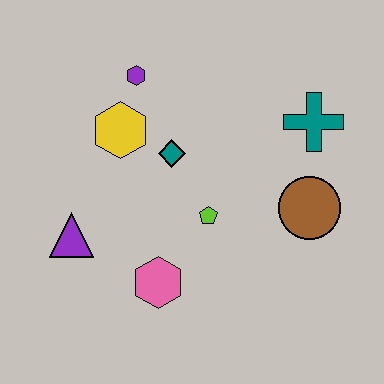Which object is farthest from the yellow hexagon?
The brown circle is farthest from the yellow hexagon.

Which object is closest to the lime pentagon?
The teal diamond is closest to the lime pentagon.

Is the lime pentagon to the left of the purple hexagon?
No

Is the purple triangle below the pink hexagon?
No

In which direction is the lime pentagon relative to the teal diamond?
The lime pentagon is below the teal diamond.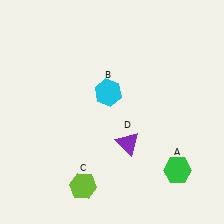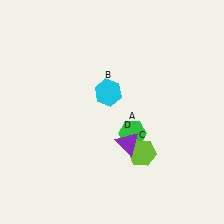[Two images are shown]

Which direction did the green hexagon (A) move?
The green hexagon (A) moved left.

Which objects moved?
The objects that moved are: the green hexagon (A), the lime hexagon (C).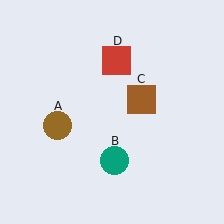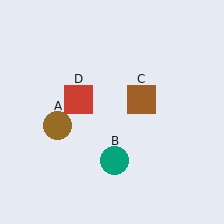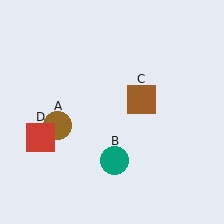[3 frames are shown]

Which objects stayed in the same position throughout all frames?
Brown circle (object A) and teal circle (object B) and brown square (object C) remained stationary.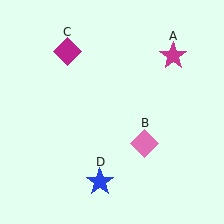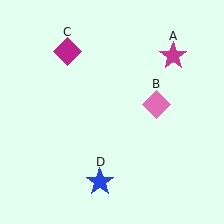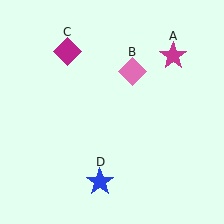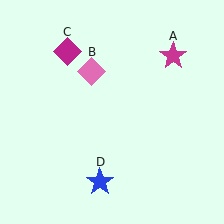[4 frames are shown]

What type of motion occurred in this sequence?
The pink diamond (object B) rotated counterclockwise around the center of the scene.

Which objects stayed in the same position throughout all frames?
Magenta star (object A) and magenta diamond (object C) and blue star (object D) remained stationary.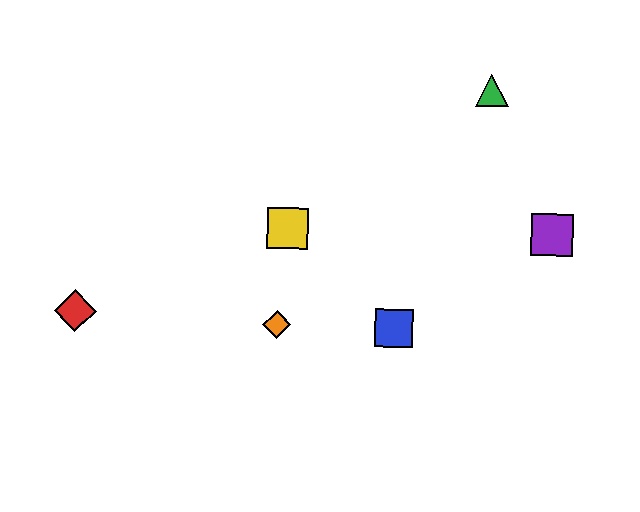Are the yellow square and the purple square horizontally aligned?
Yes, both are at y≈228.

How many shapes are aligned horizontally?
2 shapes (the yellow square, the purple square) are aligned horizontally.